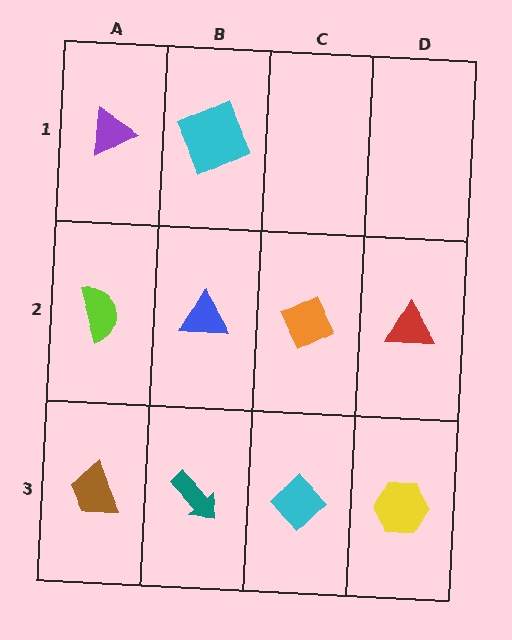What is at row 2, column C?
An orange diamond.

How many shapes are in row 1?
2 shapes.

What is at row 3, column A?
A brown trapezoid.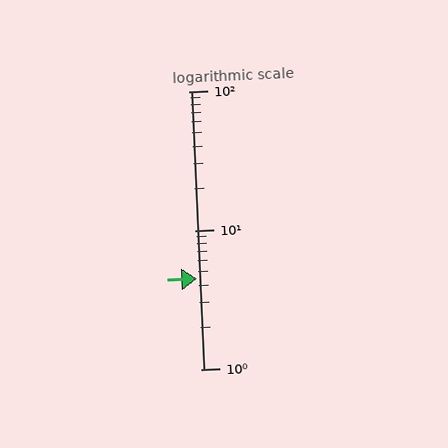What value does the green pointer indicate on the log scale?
The pointer indicates approximately 4.5.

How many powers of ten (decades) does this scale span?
The scale spans 2 decades, from 1 to 100.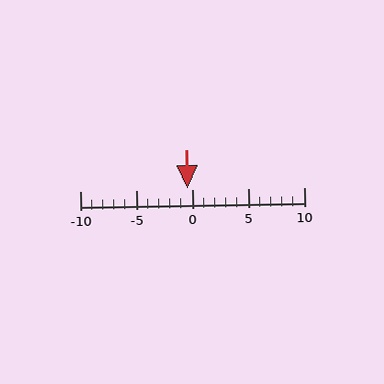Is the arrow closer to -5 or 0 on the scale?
The arrow is closer to 0.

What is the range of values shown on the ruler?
The ruler shows values from -10 to 10.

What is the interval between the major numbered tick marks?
The major tick marks are spaced 5 units apart.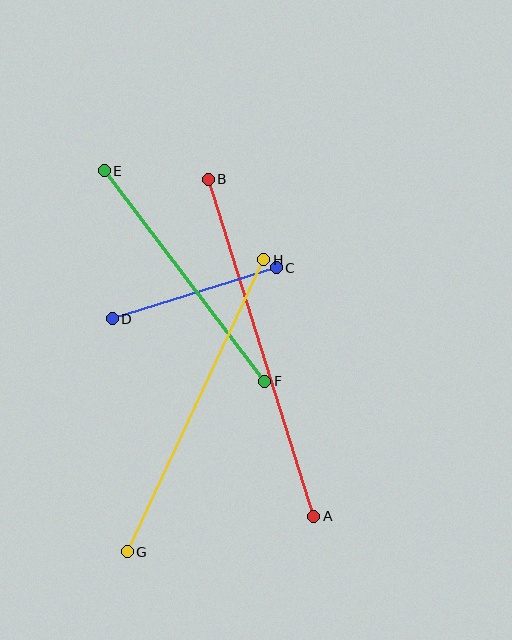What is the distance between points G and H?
The distance is approximately 322 pixels.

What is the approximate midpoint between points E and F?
The midpoint is at approximately (185, 276) pixels.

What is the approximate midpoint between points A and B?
The midpoint is at approximately (261, 348) pixels.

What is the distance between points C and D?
The distance is approximately 172 pixels.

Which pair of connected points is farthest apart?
Points A and B are farthest apart.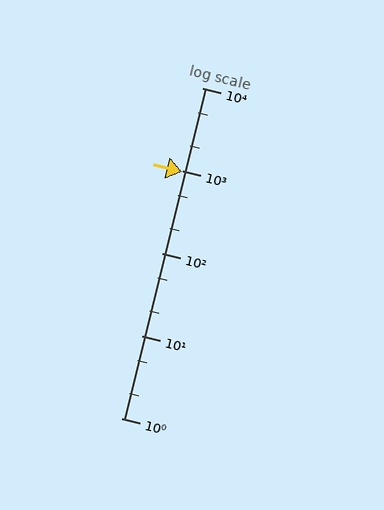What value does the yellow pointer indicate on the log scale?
The pointer indicates approximately 970.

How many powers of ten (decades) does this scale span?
The scale spans 4 decades, from 1 to 10000.